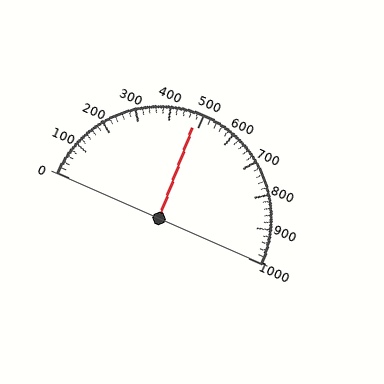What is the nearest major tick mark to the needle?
The nearest major tick mark is 500.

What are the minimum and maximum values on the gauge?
The gauge ranges from 0 to 1000.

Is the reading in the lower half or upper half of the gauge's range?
The reading is in the lower half of the range (0 to 1000).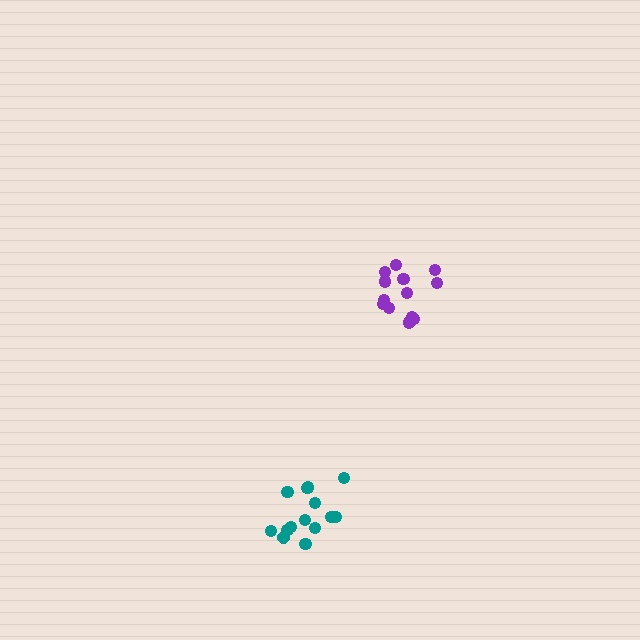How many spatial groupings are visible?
There are 2 spatial groupings.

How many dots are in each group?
Group 1: 14 dots, Group 2: 14 dots (28 total).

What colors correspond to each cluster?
The clusters are colored: purple, teal.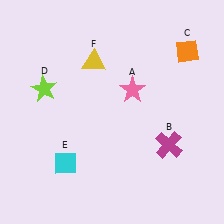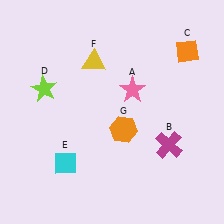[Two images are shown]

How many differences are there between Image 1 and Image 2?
There is 1 difference between the two images.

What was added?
An orange hexagon (G) was added in Image 2.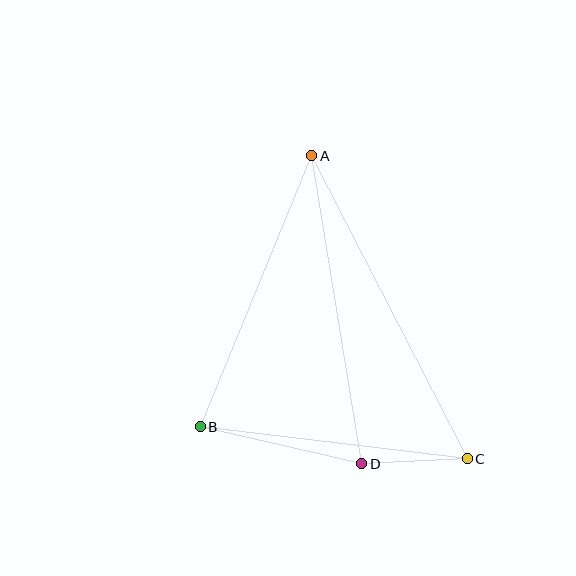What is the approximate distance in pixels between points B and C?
The distance between B and C is approximately 269 pixels.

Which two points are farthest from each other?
Points A and C are farthest from each other.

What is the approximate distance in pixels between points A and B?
The distance between A and B is approximately 293 pixels.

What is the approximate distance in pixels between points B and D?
The distance between B and D is approximately 166 pixels.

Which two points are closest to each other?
Points C and D are closest to each other.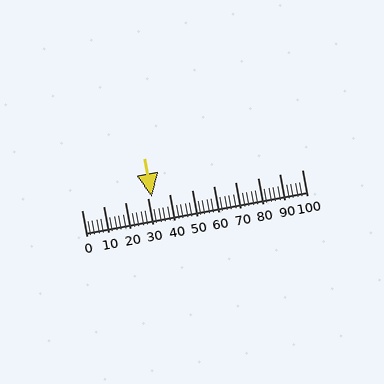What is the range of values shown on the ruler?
The ruler shows values from 0 to 100.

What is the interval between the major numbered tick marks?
The major tick marks are spaced 10 units apart.